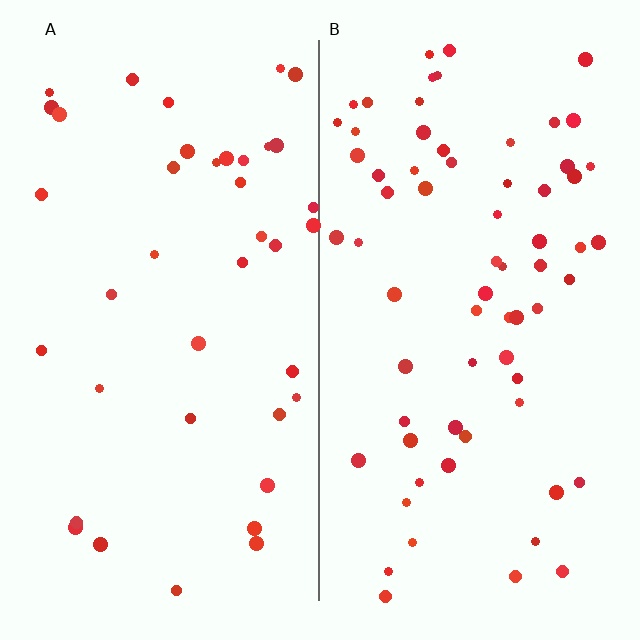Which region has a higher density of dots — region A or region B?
B (the right).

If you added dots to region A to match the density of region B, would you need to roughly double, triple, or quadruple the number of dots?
Approximately double.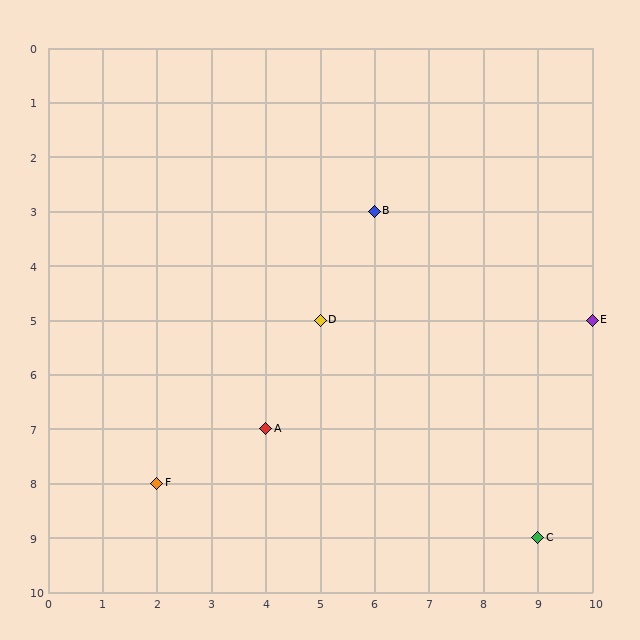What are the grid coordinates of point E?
Point E is at grid coordinates (10, 5).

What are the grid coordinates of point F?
Point F is at grid coordinates (2, 8).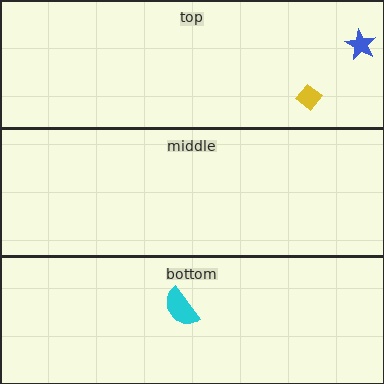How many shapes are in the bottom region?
1.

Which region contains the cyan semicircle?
The bottom region.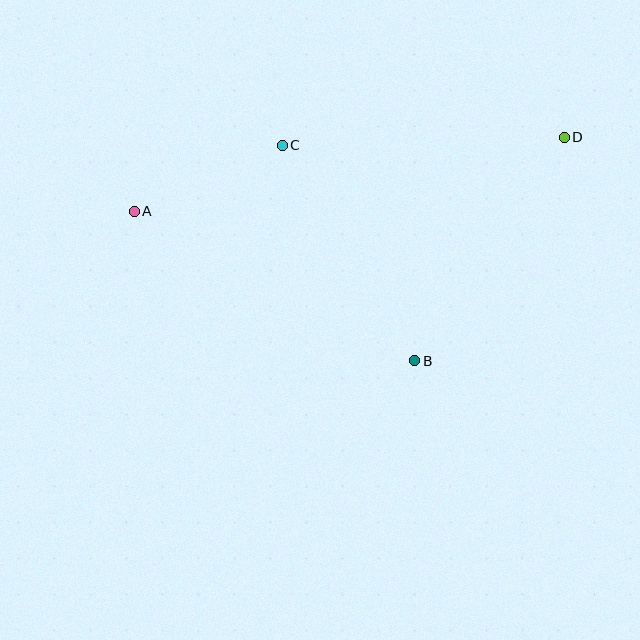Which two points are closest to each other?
Points A and C are closest to each other.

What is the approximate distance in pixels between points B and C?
The distance between B and C is approximately 253 pixels.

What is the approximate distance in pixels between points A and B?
The distance between A and B is approximately 318 pixels.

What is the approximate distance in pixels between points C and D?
The distance between C and D is approximately 282 pixels.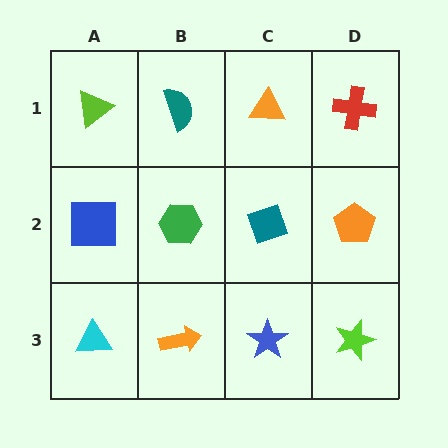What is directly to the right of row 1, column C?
A red cross.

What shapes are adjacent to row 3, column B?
A green hexagon (row 2, column B), a cyan triangle (row 3, column A), a blue star (row 3, column C).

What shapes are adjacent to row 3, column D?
An orange pentagon (row 2, column D), a blue star (row 3, column C).